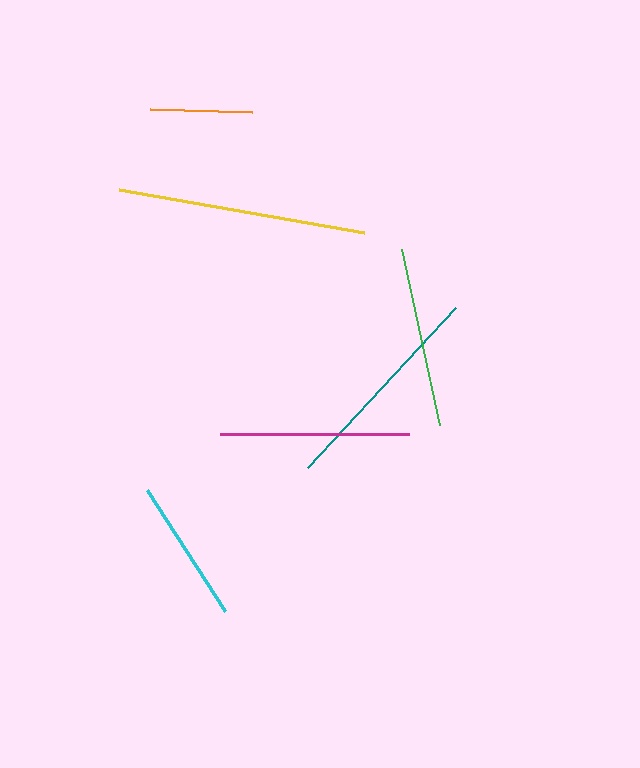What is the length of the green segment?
The green segment is approximately 181 pixels long.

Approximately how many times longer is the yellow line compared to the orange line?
The yellow line is approximately 2.5 times the length of the orange line.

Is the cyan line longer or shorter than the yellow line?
The yellow line is longer than the cyan line.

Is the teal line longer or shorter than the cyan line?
The teal line is longer than the cyan line.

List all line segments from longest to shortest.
From longest to shortest: yellow, teal, magenta, green, cyan, orange.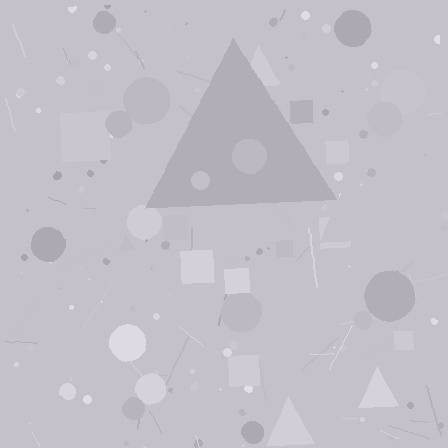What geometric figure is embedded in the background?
A triangle is embedded in the background.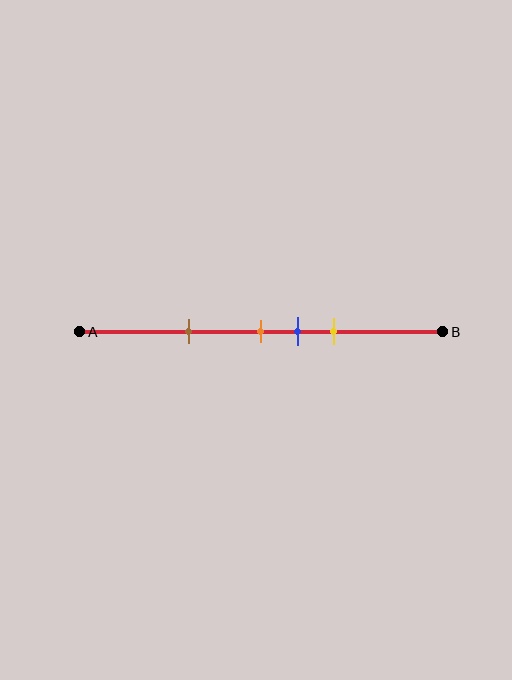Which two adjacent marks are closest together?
The orange and blue marks are the closest adjacent pair.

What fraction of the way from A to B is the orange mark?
The orange mark is approximately 50% (0.5) of the way from A to B.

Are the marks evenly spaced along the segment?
No, the marks are not evenly spaced.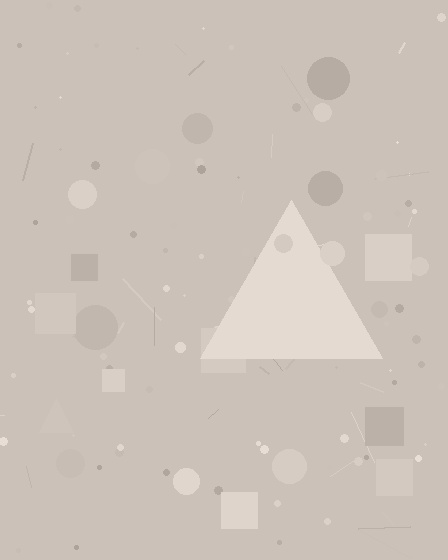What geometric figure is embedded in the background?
A triangle is embedded in the background.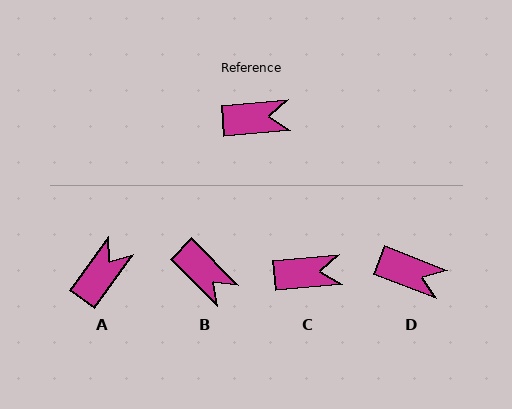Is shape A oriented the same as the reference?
No, it is off by about 49 degrees.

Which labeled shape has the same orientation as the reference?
C.